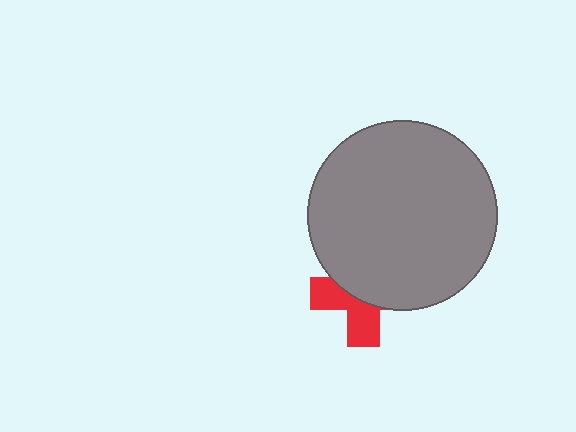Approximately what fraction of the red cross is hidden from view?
Roughly 57% of the red cross is hidden behind the gray circle.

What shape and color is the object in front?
The object in front is a gray circle.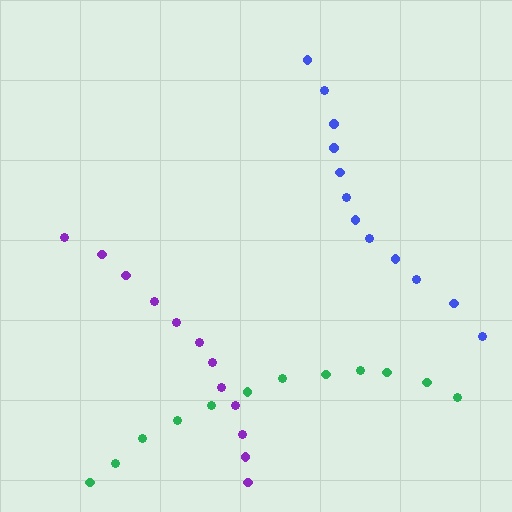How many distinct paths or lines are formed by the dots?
There are 3 distinct paths.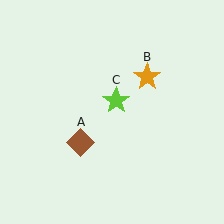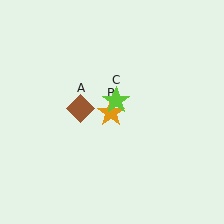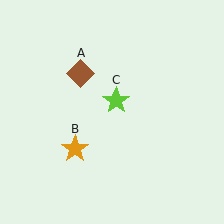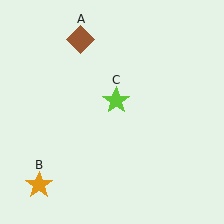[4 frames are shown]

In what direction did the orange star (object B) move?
The orange star (object B) moved down and to the left.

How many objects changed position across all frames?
2 objects changed position: brown diamond (object A), orange star (object B).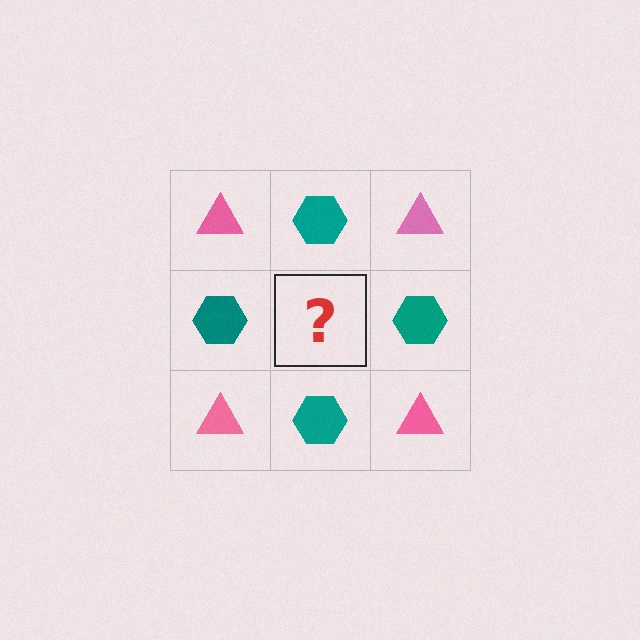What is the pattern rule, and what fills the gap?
The rule is that it alternates pink triangle and teal hexagon in a checkerboard pattern. The gap should be filled with a pink triangle.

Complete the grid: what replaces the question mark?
The question mark should be replaced with a pink triangle.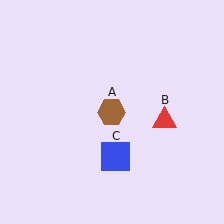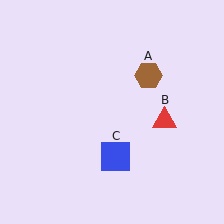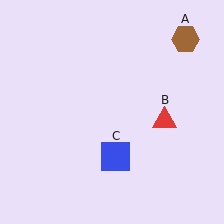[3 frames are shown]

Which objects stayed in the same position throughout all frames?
Red triangle (object B) and blue square (object C) remained stationary.